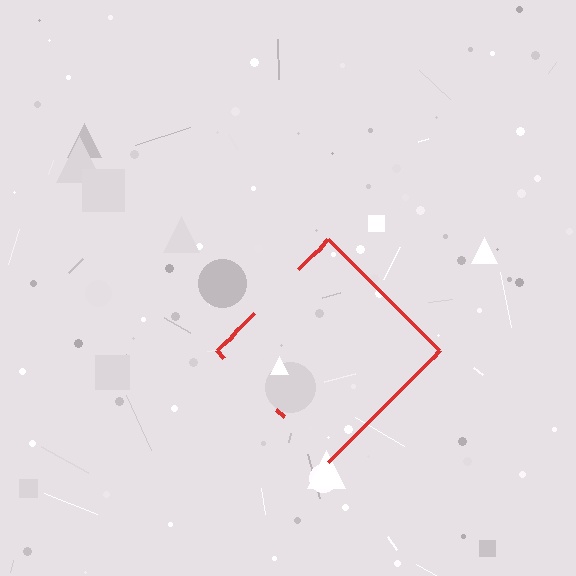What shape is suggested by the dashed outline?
The dashed outline suggests a diamond.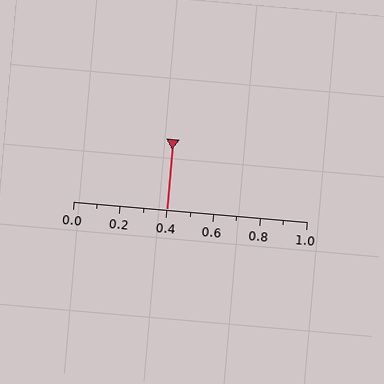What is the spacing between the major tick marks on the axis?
The major ticks are spaced 0.2 apart.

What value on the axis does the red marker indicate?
The marker indicates approximately 0.4.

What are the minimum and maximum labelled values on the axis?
The axis runs from 0.0 to 1.0.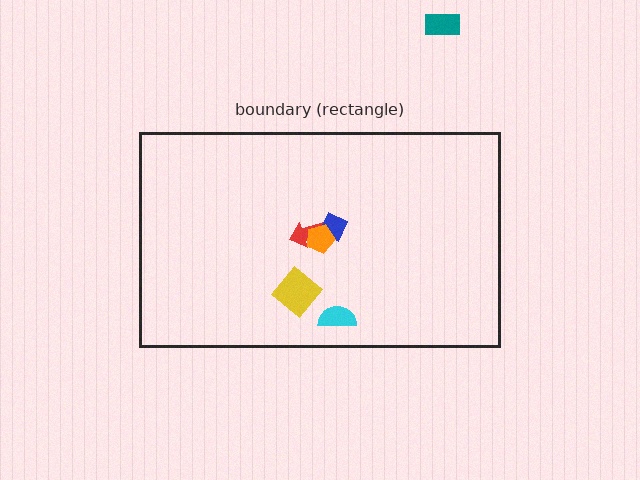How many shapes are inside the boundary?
5 inside, 1 outside.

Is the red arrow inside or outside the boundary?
Inside.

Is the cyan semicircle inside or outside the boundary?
Inside.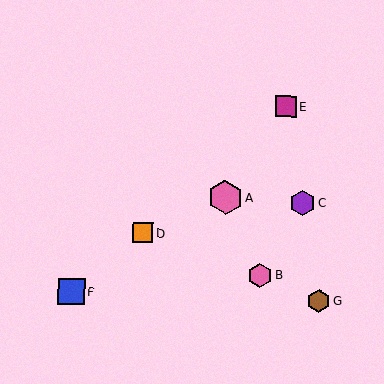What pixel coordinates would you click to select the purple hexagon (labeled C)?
Click at (302, 203) to select the purple hexagon C.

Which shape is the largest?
The pink hexagon (labeled A) is the largest.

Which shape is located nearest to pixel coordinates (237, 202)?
The pink hexagon (labeled A) at (225, 197) is nearest to that location.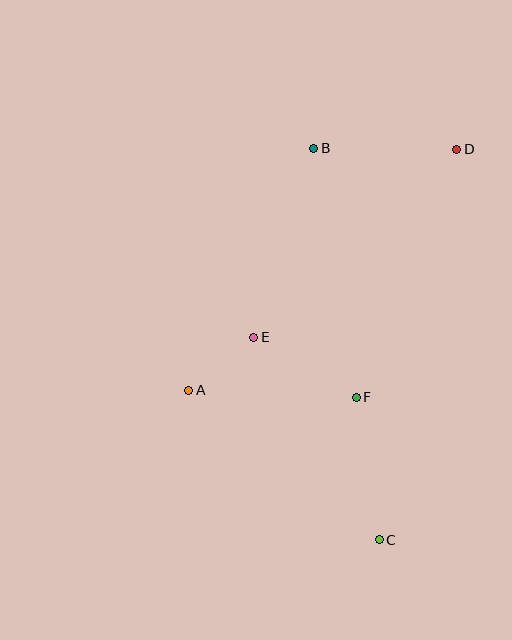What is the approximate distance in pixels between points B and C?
The distance between B and C is approximately 397 pixels.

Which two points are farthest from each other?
Points C and D are farthest from each other.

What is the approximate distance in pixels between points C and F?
The distance between C and F is approximately 144 pixels.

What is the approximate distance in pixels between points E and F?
The distance between E and F is approximately 119 pixels.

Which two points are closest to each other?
Points A and E are closest to each other.